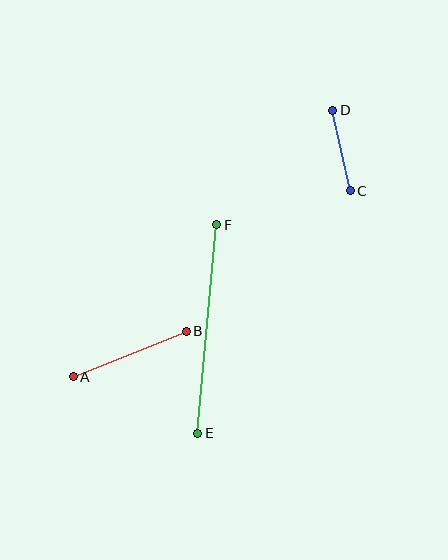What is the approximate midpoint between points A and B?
The midpoint is at approximately (130, 354) pixels.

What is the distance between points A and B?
The distance is approximately 122 pixels.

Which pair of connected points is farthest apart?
Points E and F are farthest apart.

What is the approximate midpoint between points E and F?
The midpoint is at approximately (207, 329) pixels.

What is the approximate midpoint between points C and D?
The midpoint is at approximately (342, 150) pixels.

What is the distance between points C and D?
The distance is approximately 83 pixels.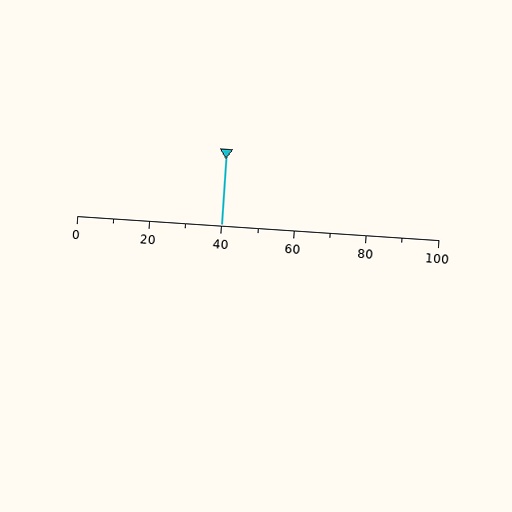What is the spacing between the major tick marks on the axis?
The major ticks are spaced 20 apart.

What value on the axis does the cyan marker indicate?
The marker indicates approximately 40.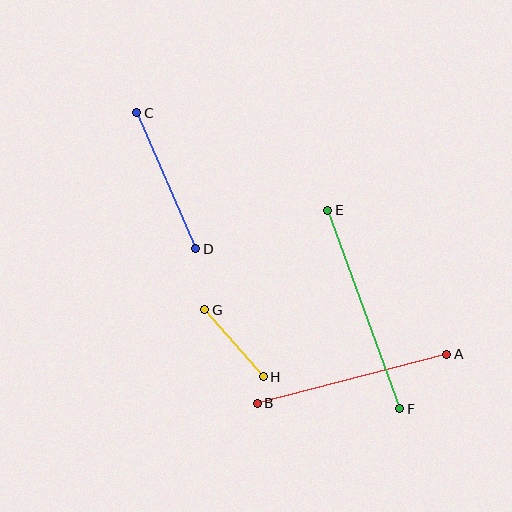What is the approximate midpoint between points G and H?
The midpoint is at approximately (234, 343) pixels.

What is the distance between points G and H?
The distance is approximately 89 pixels.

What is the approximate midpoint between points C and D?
The midpoint is at approximately (166, 181) pixels.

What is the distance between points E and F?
The distance is approximately 211 pixels.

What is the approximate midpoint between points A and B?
The midpoint is at approximately (352, 379) pixels.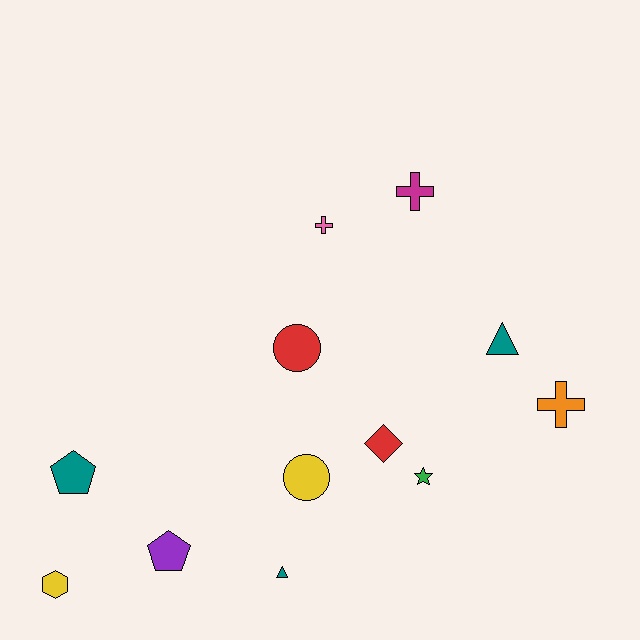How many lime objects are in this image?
There are no lime objects.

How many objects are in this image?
There are 12 objects.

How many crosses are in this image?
There are 3 crosses.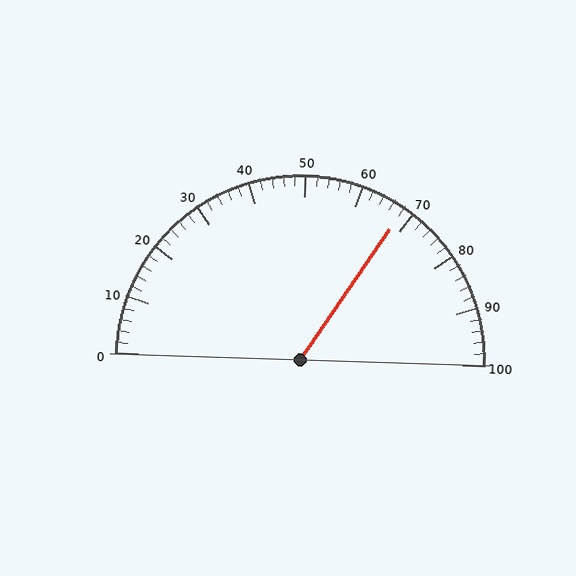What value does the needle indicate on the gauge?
The needle indicates approximately 68.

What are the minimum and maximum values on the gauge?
The gauge ranges from 0 to 100.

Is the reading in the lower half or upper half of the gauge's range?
The reading is in the upper half of the range (0 to 100).